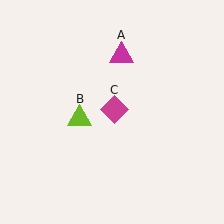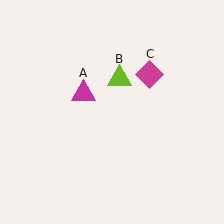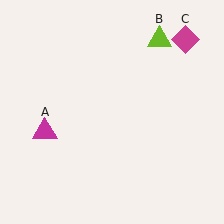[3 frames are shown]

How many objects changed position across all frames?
3 objects changed position: magenta triangle (object A), lime triangle (object B), magenta diamond (object C).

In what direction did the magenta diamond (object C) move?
The magenta diamond (object C) moved up and to the right.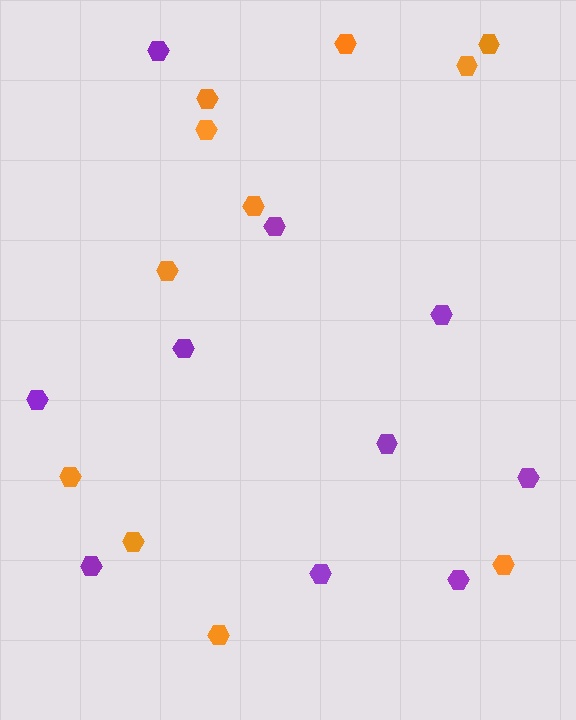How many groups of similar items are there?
There are 2 groups: one group of purple hexagons (10) and one group of orange hexagons (11).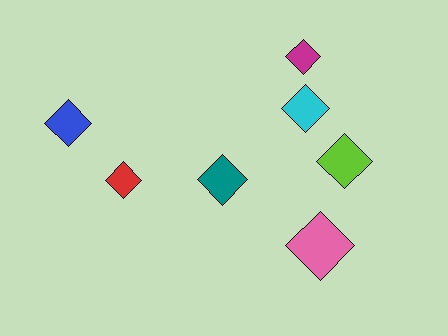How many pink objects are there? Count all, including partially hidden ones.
There is 1 pink object.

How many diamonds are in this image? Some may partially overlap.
There are 7 diamonds.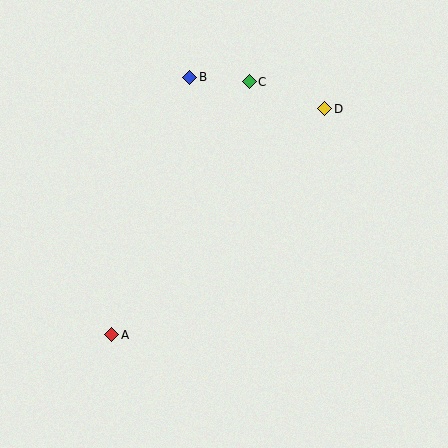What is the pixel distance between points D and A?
The distance between D and A is 311 pixels.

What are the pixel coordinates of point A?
Point A is at (111, 335).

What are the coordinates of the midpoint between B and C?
The midpoint between B and C is at (219, 79).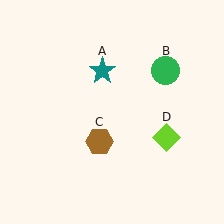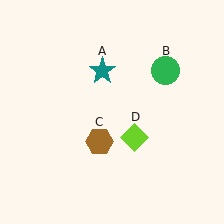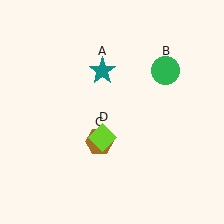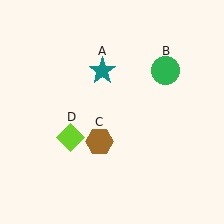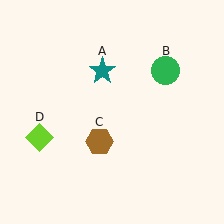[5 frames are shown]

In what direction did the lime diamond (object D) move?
The lime diamond (object D) moved left.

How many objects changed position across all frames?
1 object changed position: lime diamond (object D).